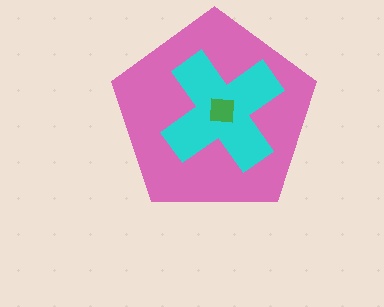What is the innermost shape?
The green square.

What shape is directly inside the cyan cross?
The green square.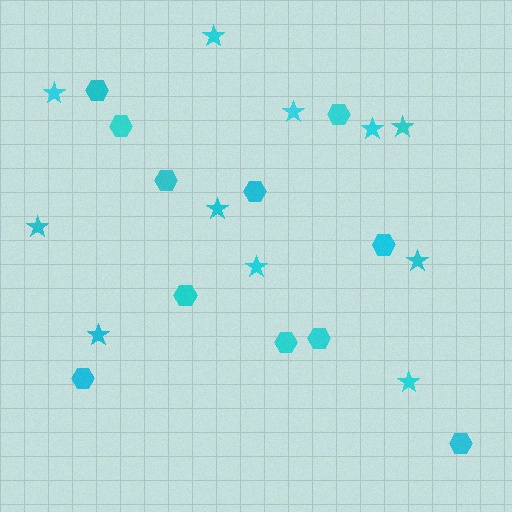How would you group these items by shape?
There are 2 groups: one group of hexagons (11) and one group of stars (11).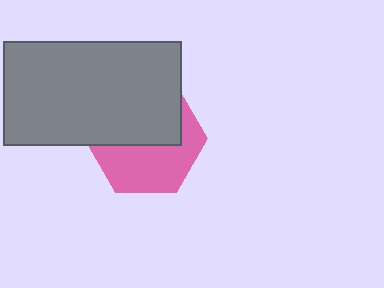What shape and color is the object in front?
The object in front is a gray rectangle.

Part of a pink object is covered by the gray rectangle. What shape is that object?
It is a hexagon.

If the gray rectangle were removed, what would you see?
You would see the complete pink hexagon.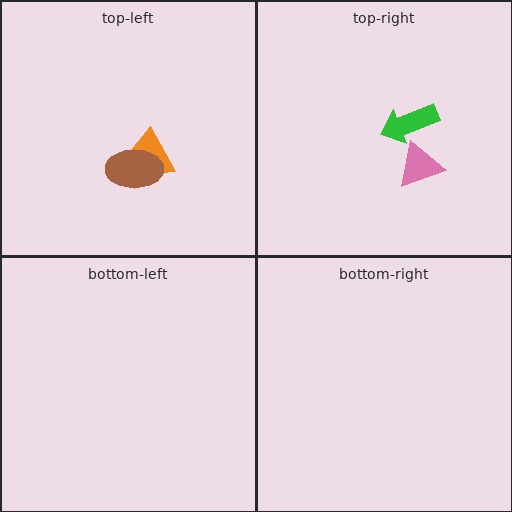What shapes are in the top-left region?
The orange trapezoid, the brown ellipse.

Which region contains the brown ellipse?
The top-left region.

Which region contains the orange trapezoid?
The top-left region.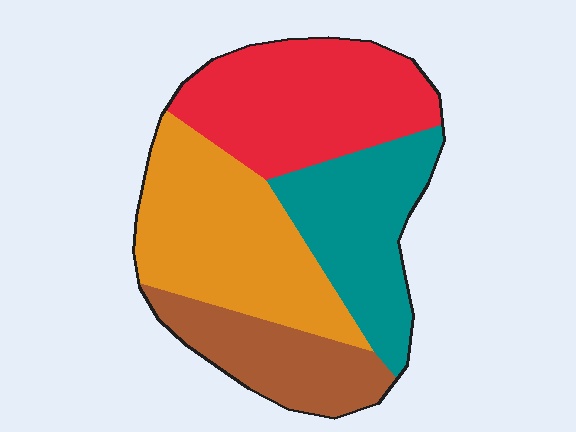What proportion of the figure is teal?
Teal covers around 25% of the figure.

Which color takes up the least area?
Brown, at roughly 15%.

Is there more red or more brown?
Red.